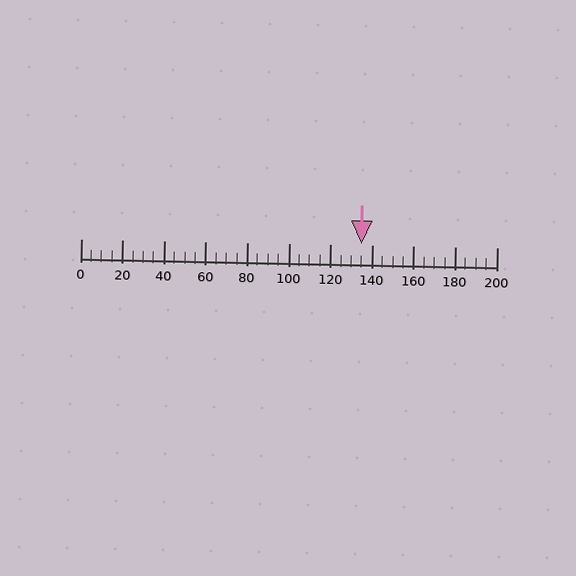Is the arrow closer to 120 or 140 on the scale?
The arrow is closer to 140.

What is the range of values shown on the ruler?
The ruler shows values from 0 to 200.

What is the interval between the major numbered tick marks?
The major tick marks are spaced 20 units apart.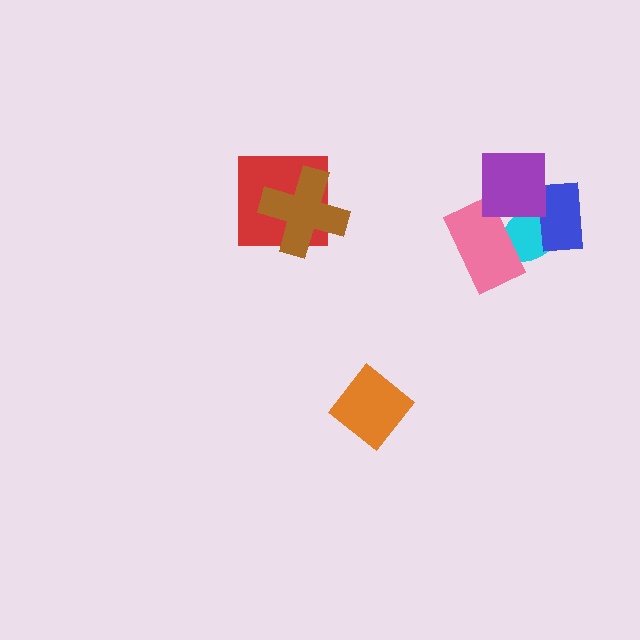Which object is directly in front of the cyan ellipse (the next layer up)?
The pink rectangle is directly in front of the cyan ellipse.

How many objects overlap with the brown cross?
1 object overlaps with the brown cross.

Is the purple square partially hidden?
No, no other shape covers it.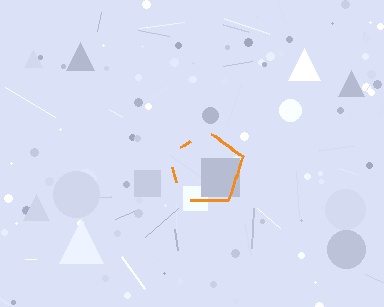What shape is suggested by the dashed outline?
The dashed outline suggests a pentagon.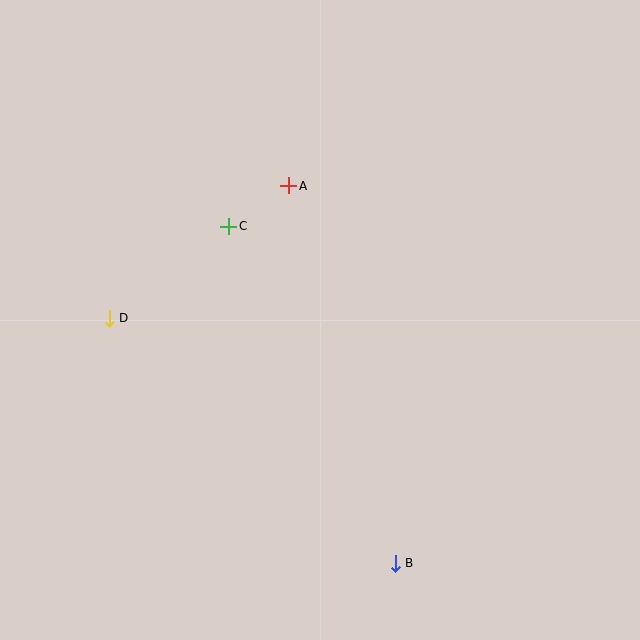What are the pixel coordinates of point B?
Point B is at (395, 563).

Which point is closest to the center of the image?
Point C at (229, 226) is closest to the center.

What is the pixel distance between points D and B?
The distance between D and B is 377 pixels.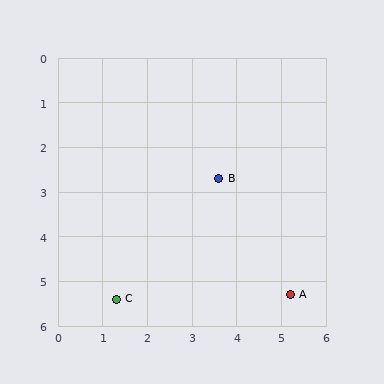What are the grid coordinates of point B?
Point B is at approximately (3.6, 2.7).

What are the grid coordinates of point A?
Point A is at approximately (5.2, 5.3).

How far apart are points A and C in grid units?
Points A and C are about 3.9 grid units apart.